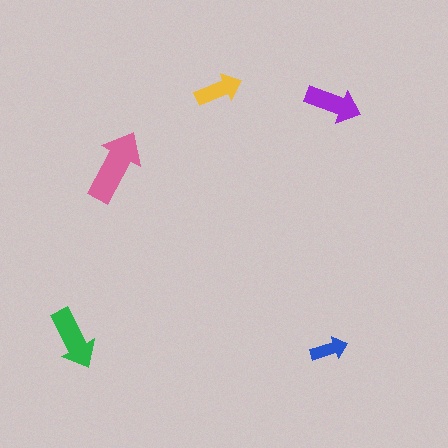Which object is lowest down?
The blue arrow is bottommost.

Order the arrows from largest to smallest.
the pink one, the green one, the purple one, the yellow one, the blue one.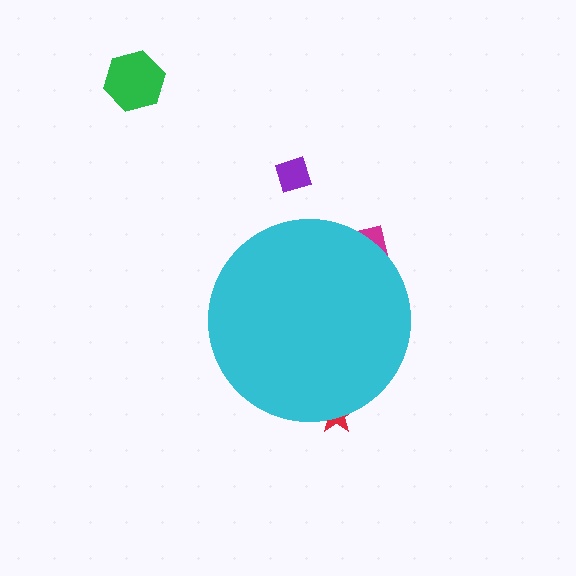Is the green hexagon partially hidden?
No, the green hexagon is fully visible.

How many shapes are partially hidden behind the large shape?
2 shapes are partially hidden.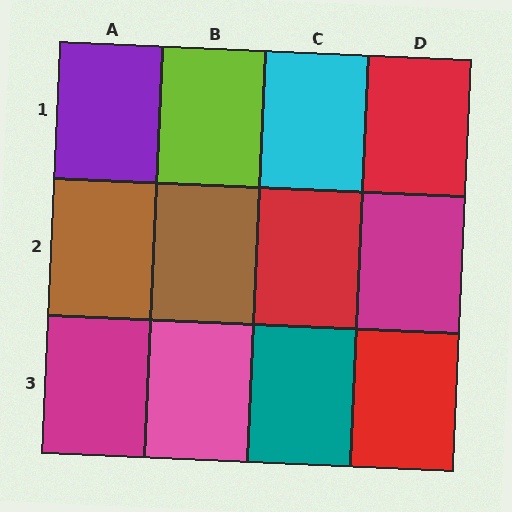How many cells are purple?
1 cell is purple.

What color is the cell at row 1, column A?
Purple.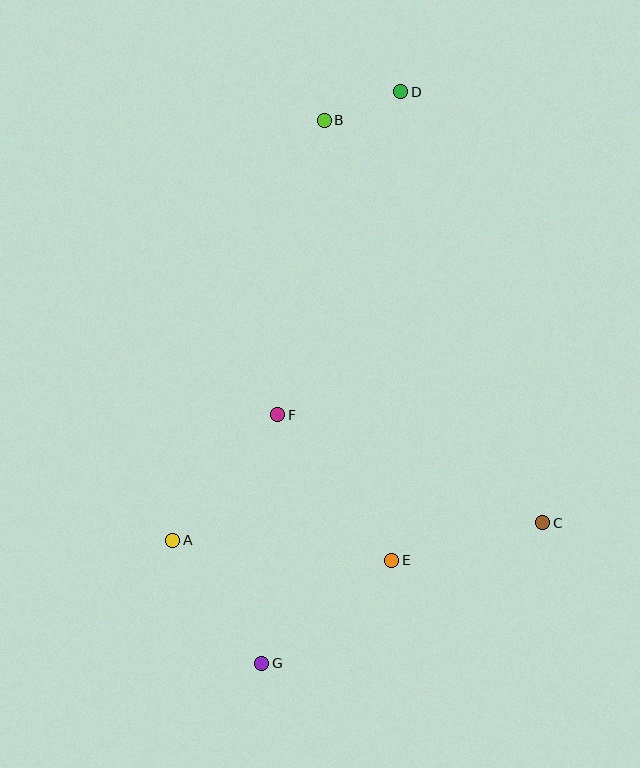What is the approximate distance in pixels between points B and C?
The distance between B and C is approximately 458 pixels.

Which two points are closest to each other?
Points B and D are closest to each other.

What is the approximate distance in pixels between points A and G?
The distance between A and G is approximately 152 pixels.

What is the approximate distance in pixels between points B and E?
The distance between B and E is approximately 445 pixels.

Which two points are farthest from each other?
Points D and G are farthest from each other.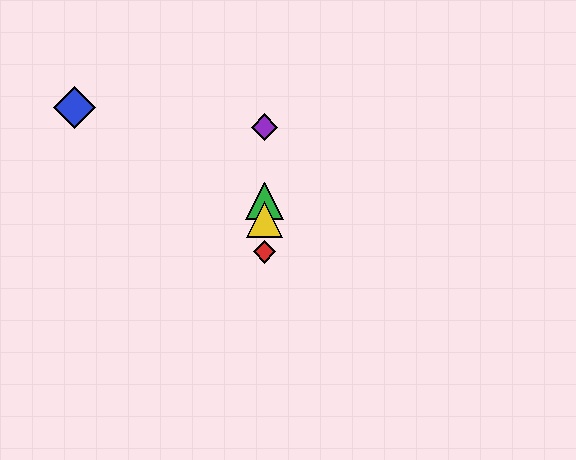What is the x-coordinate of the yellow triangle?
The yellow triangle is at x≈265.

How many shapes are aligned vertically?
4 shapes (the red diamond, the green triangle, the yellow triangle, the purple diamond) are aligned vertically.